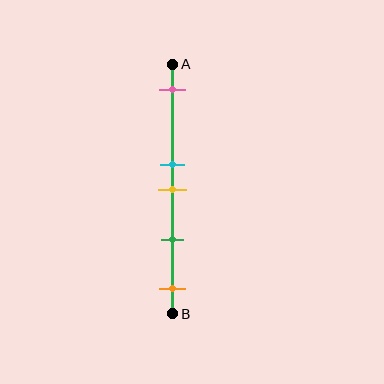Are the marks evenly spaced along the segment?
No, the marks are not evenly spaced.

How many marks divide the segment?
There are 5 marks dividing the segment.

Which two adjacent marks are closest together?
The cyan and yellow marks are the closest adjacent pair.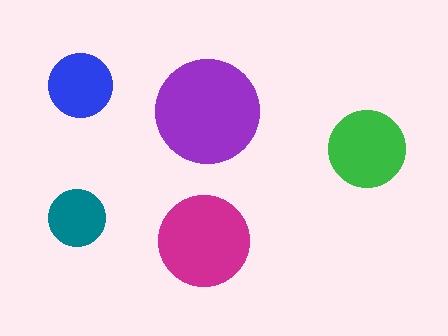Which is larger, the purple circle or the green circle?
The purple one.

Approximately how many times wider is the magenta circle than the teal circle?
About 1.5 times wider.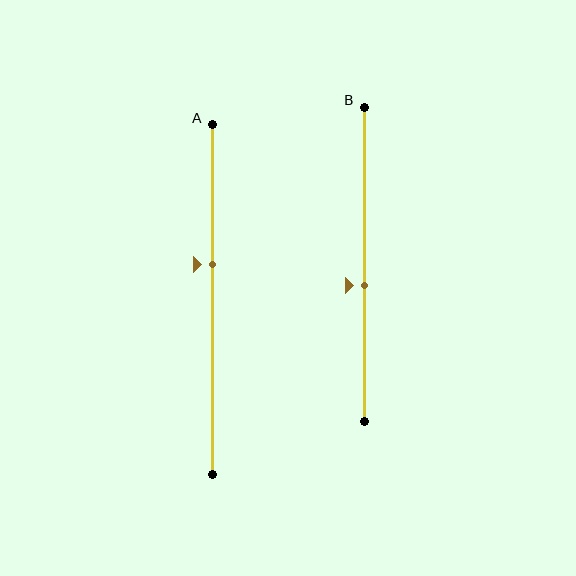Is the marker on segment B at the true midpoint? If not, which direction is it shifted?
No, the marker on segment B is shifted downward by about 7% of the segment length.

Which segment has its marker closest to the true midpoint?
Segment B has its marker closest to the true midpoint.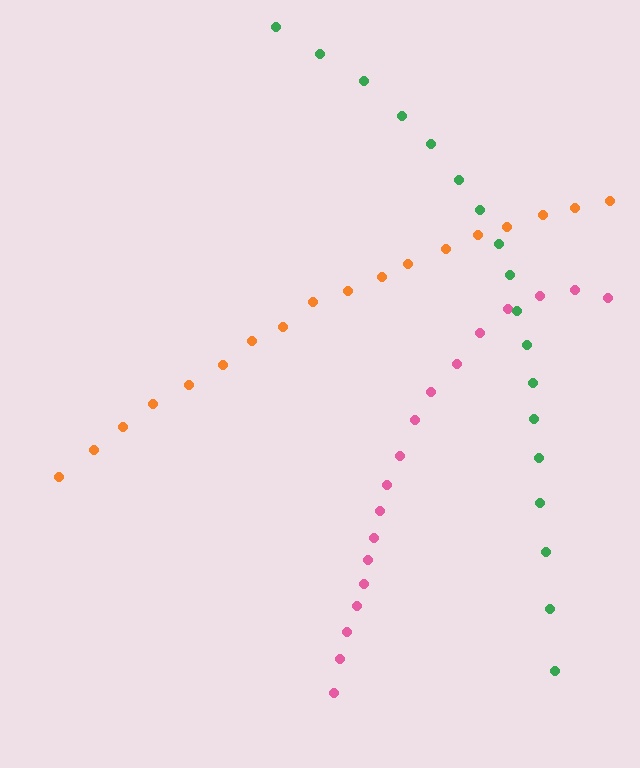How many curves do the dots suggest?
There are 3 distinct paths.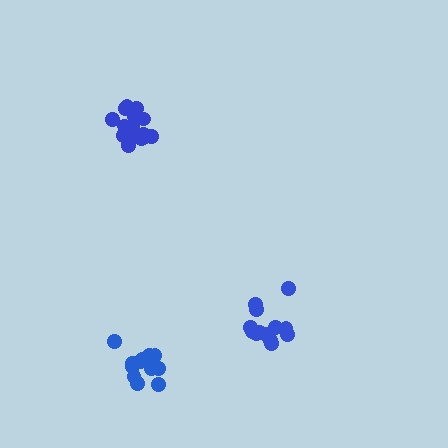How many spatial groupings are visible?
There are 3 spatial groupings.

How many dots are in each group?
Group 1: 13 dots, Group 2: 13 dots, Group 3: 16 dots (42 total).